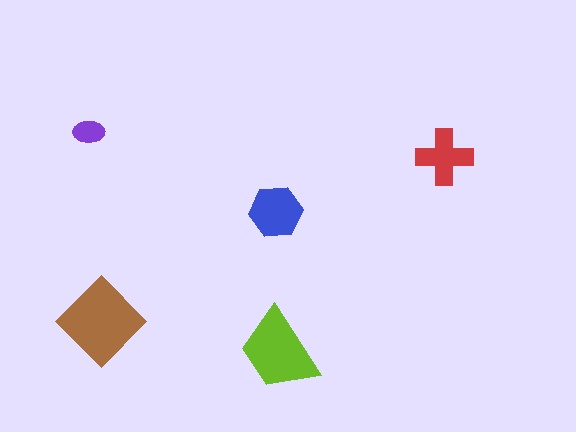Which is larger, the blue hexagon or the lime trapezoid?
The lime trapezoid.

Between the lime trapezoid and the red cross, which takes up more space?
The lime trapezoid.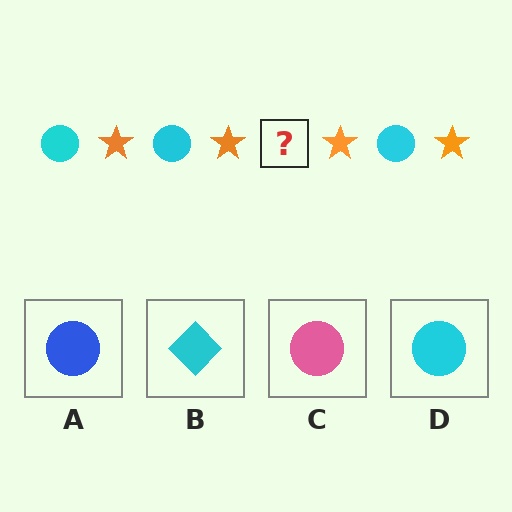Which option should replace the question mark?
Option D.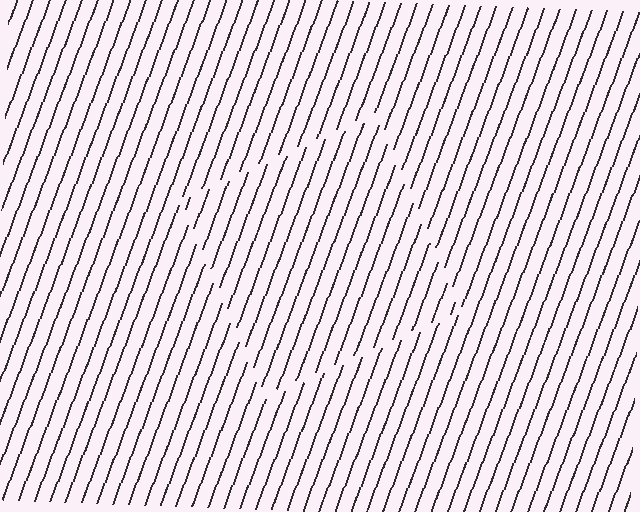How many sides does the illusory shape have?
4 sides — the line-ends trace a square.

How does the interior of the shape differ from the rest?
The interior of the shape contains the same grating, shifted by half a period — the contour is defined by the phase discontinuity where line-ends from the inner and outer gratings abut.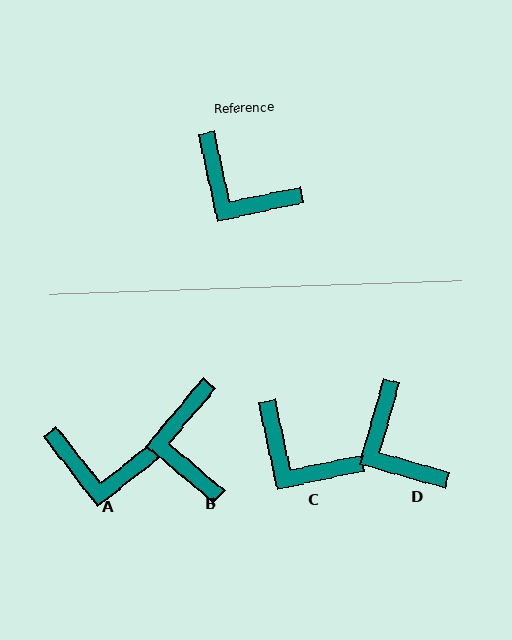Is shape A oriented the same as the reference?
No, it is off by about 26 degrees.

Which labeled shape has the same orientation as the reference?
C.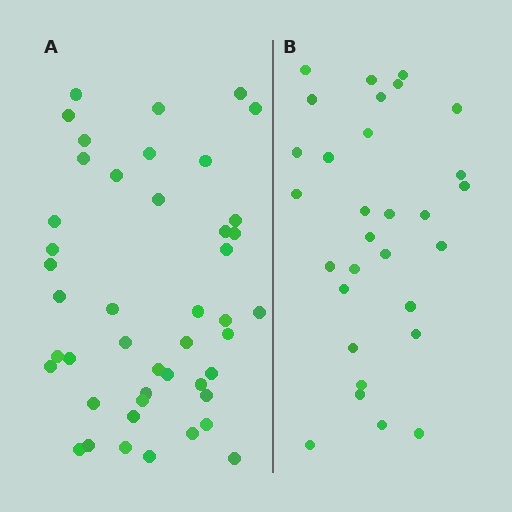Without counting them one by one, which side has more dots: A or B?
Region A (the left region) has more dots.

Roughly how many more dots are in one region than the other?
Region A has approximately 15 more dots than region B.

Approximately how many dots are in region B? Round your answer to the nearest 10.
About 30 dots.